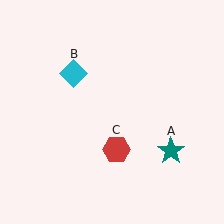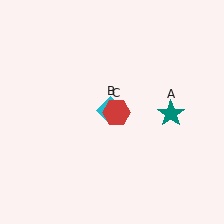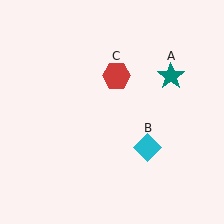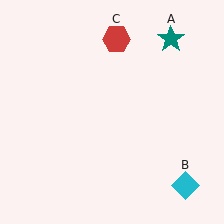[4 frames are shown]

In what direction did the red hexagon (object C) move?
The red hexagon (object C) moved up.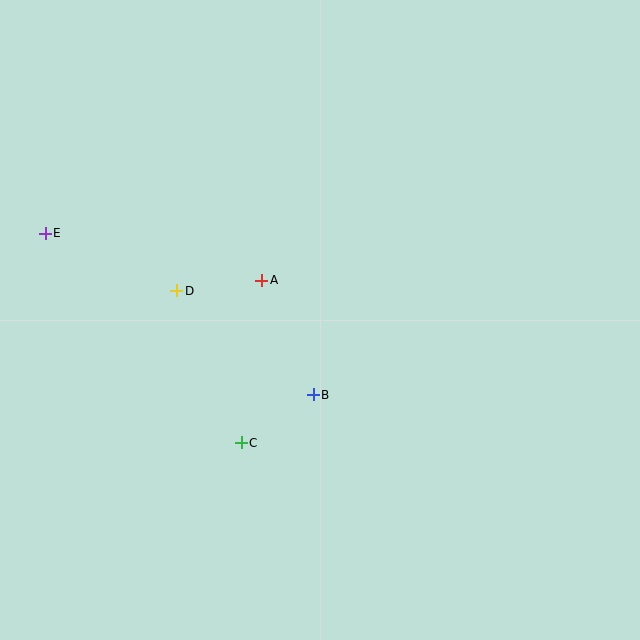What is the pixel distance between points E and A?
The distance between E and A is 221 pixels.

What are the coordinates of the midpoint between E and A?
The midpoint between E and A is at (154, 257).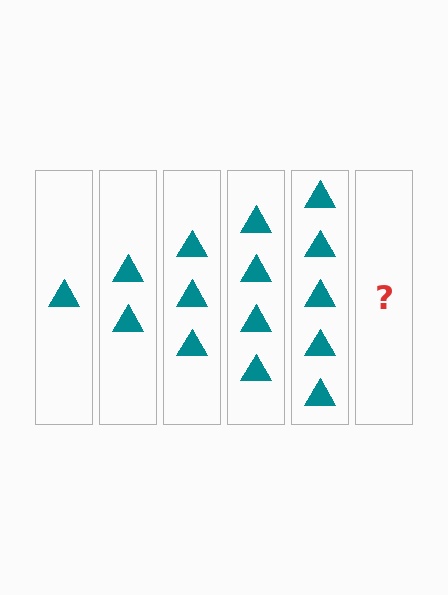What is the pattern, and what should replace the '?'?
The pattern is that each step adds one more triangle. The '?' should be 6 triangles.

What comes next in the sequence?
The next element should be 6 triangles.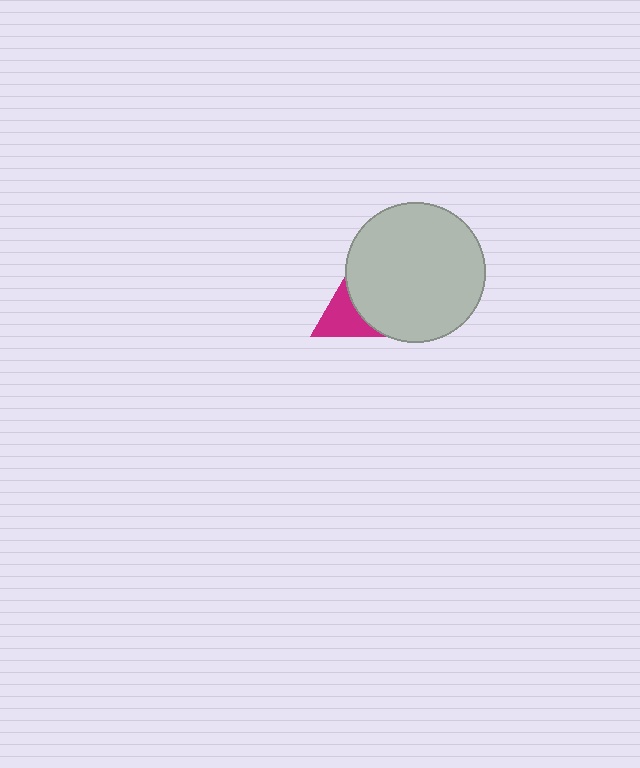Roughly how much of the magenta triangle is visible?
A small part of it is visible (roughly 35%).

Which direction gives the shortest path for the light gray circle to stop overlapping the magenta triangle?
Moving right gives the shortest separation.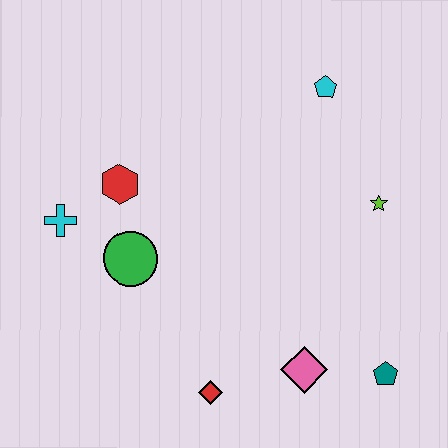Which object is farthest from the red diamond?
The cyan pentagon is farthest from the red diamond.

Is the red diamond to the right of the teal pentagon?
No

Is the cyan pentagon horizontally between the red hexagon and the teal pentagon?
Yes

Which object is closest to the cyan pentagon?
The lime star is closest to the cyan pentagon.